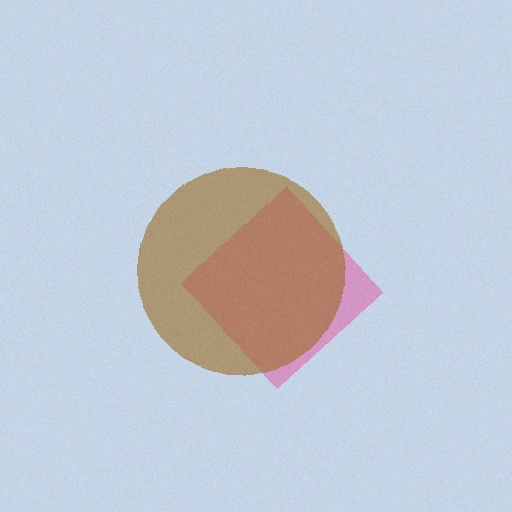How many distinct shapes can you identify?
There are 2 distinct shapes: a pink diamond, a brown circle.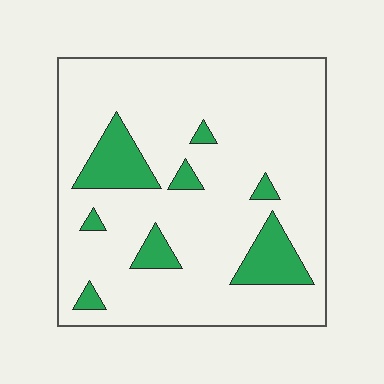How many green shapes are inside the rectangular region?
8.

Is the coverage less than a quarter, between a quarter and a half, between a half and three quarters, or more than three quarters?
Less than a quarter.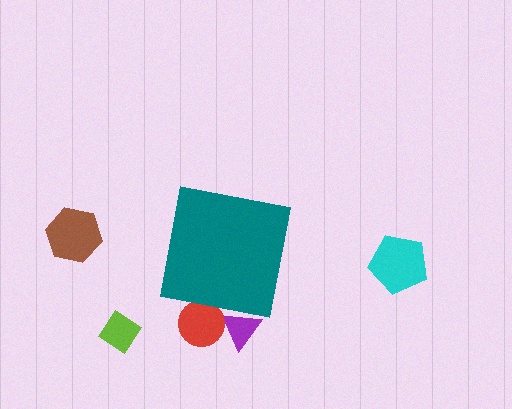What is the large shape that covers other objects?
A teal square.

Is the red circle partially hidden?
Yes, the red circle is partially hidden behind the teal square.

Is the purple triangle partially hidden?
Yes, the purple triangle is partially hidden behind the teal square.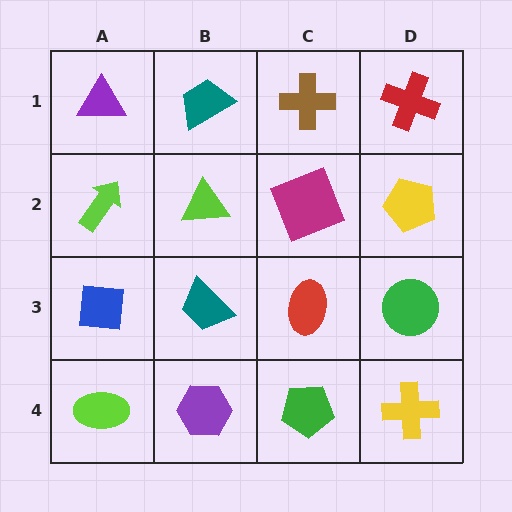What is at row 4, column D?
A yellow cross.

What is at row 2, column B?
A lime triangle.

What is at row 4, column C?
A green pentagon.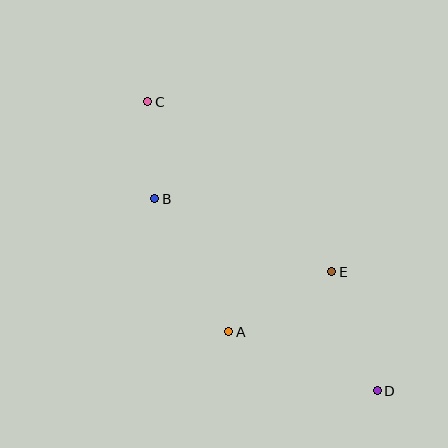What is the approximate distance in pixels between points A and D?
The distance between A and D is approximately 160 pixels.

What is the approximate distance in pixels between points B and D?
The distance between B and D is approximately 294 pixels.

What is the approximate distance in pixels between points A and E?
The distance between A and E is approximately 119 pixels.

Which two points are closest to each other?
Points B and C are closest to each other.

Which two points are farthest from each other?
Points C and D are farthest from each other.